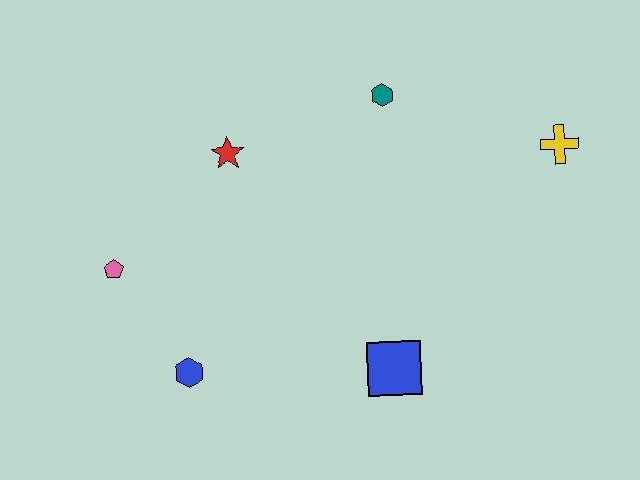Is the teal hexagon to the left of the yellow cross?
Yes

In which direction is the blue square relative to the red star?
The blue square is below the red star.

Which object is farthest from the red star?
The yellow cross is farthest from the red star.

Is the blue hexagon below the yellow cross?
Yes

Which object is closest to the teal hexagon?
The red star is closest to the teal hexagon.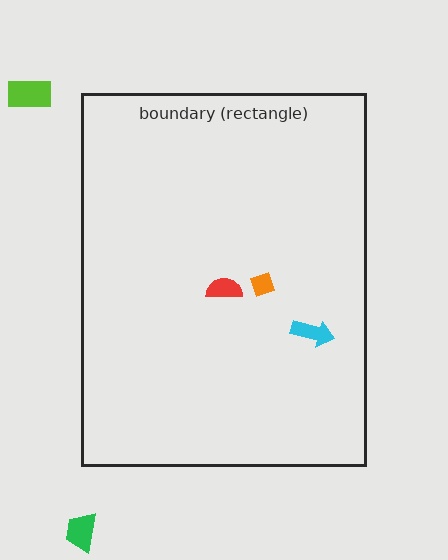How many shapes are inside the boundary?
3 inside, 2 outside.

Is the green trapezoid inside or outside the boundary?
Outside.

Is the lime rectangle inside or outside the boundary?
Outside.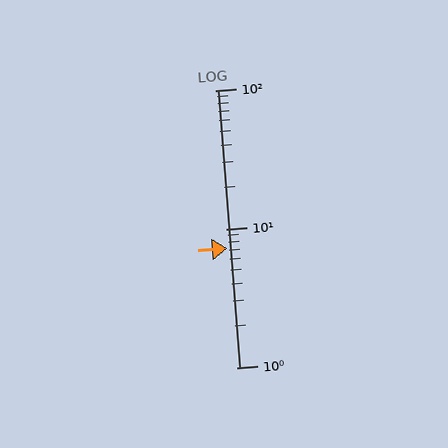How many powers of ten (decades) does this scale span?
The scale spans 2 decades, from 1 to 100.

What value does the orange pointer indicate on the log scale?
The pointer indicates approximately 7.2.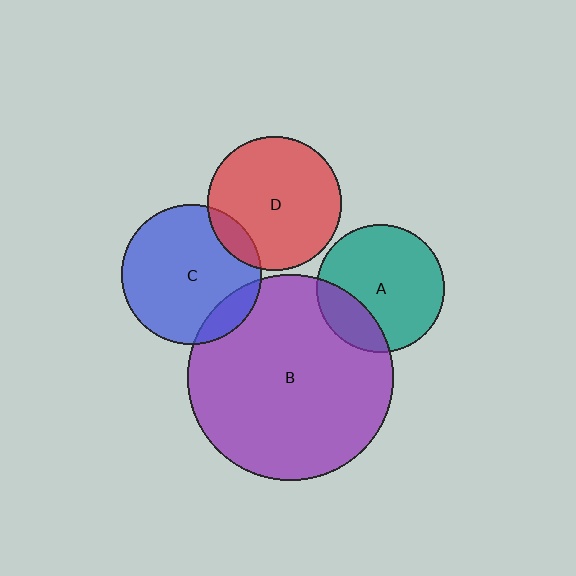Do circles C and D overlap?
Yes.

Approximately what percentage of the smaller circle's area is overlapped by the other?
Approximately 10%.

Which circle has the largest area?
Circle B (purple).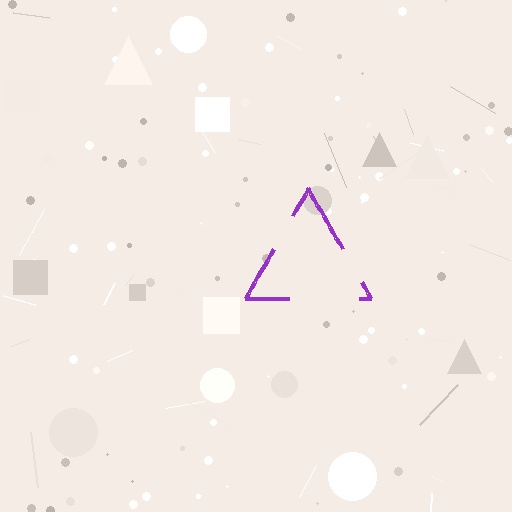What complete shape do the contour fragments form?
The contour fragments form a triangle.